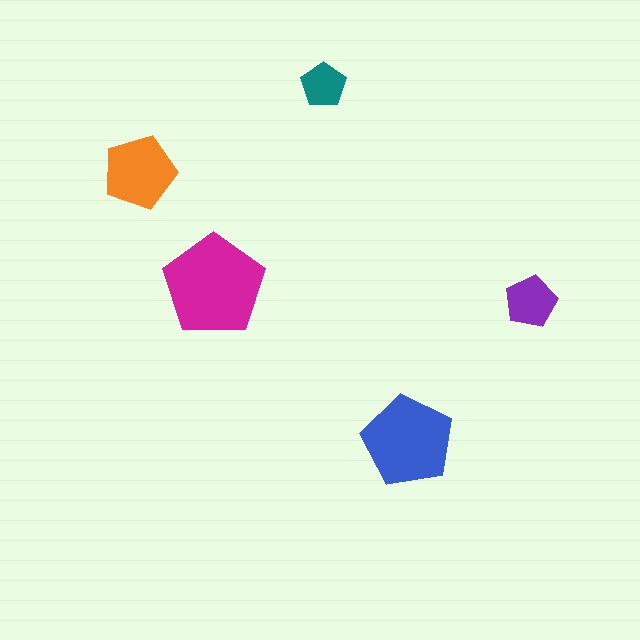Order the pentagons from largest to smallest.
the magenta one, the blue one, the orange one, the purple one, the teal one.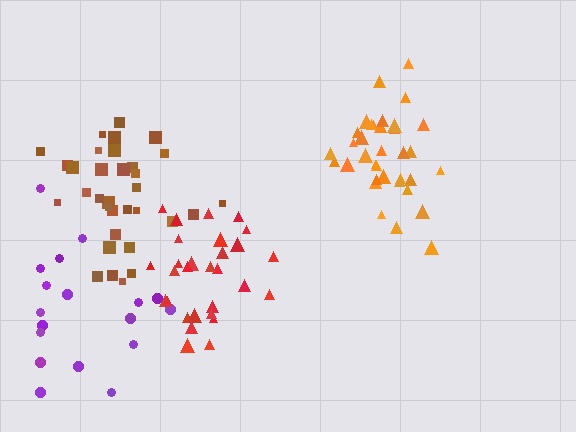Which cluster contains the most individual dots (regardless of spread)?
Orange (35).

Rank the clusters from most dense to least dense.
brown, red, orange, purple.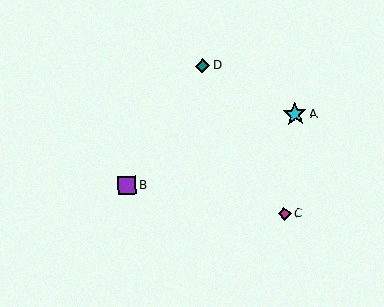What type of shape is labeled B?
Shape B is a purple square.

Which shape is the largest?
The cyan star (labeled A) is the largest.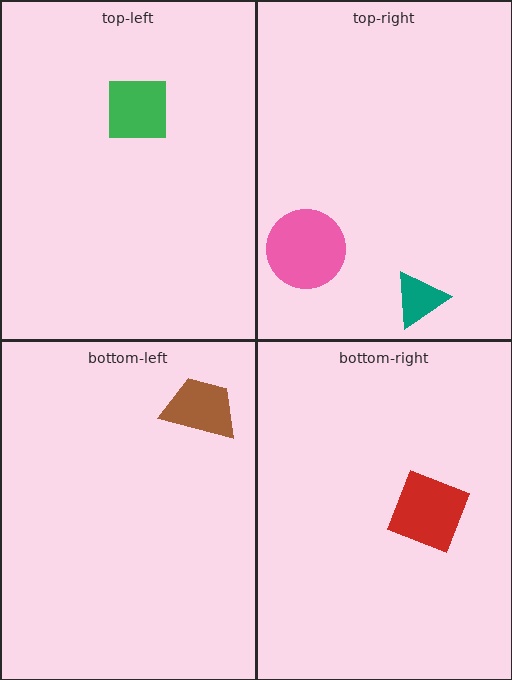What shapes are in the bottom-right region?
The red diamond.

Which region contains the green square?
The top-left region.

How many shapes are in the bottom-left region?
1.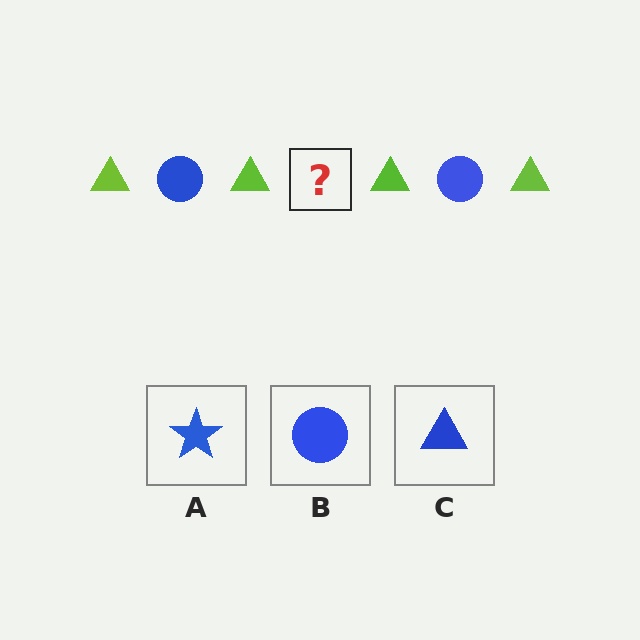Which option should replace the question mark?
Option B.